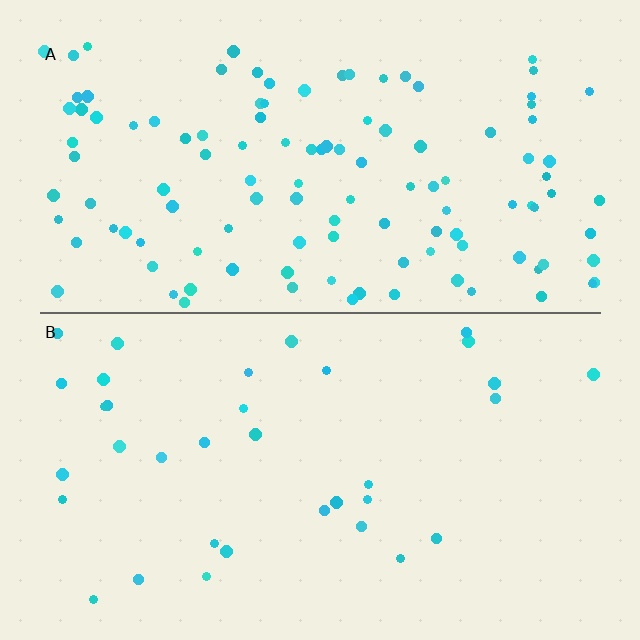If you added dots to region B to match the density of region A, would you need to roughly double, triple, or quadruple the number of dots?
Approximately triple.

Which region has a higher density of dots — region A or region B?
A (the top).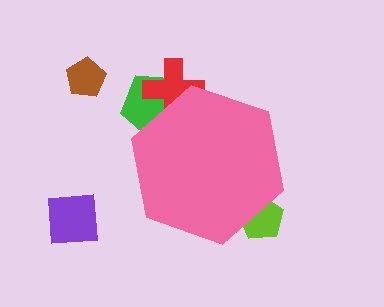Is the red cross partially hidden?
Yes, the red cross is partially hidden behind the pink hexagon.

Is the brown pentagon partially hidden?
No, the brown pentagon is fully visible.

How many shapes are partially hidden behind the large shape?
3 shapes are partially hidden.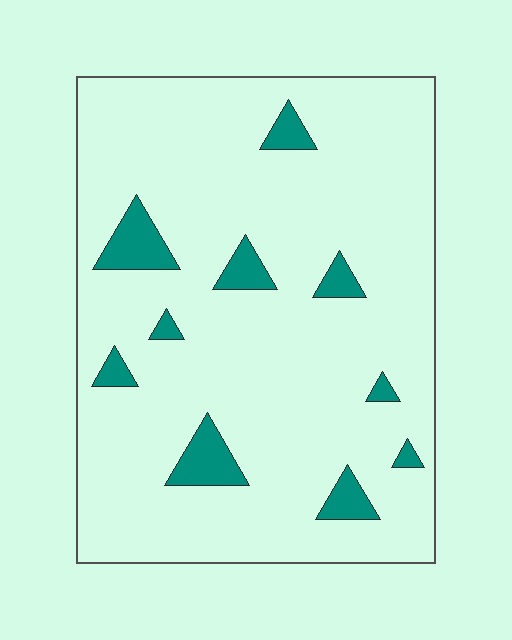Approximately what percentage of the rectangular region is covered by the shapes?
Approximately 10%.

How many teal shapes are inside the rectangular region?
10.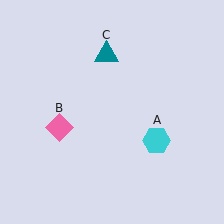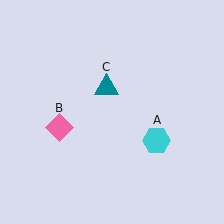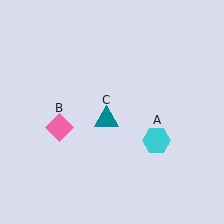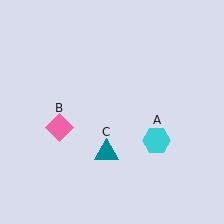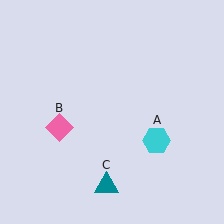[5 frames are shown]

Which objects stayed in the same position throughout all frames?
Cyan hexagon (object A) and pink diamond (object B) remained stationary.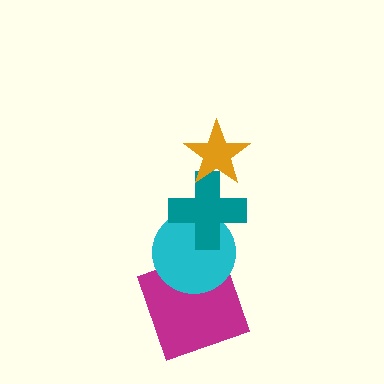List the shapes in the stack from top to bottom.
From top to bottom: the orange star, the teal cross, the cyan circle, the magenta square.